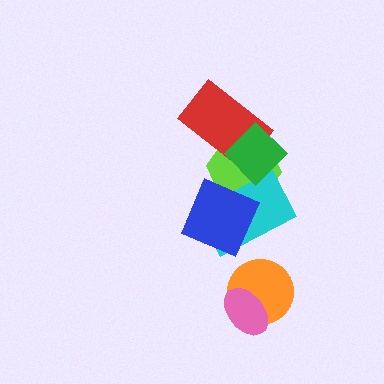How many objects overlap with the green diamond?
3 objects overlap with the green diamond.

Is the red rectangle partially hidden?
Yes, it is partially covered by another shape.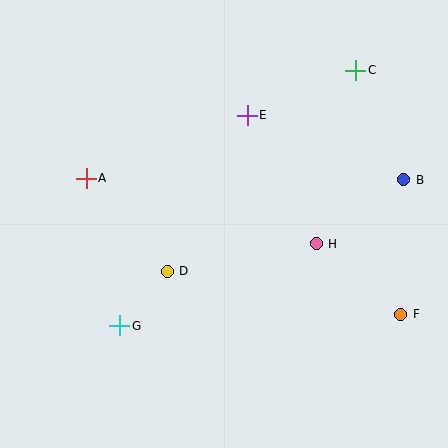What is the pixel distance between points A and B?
The distance between A and B is 318 pixels.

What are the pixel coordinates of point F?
Point F is at (401, 314).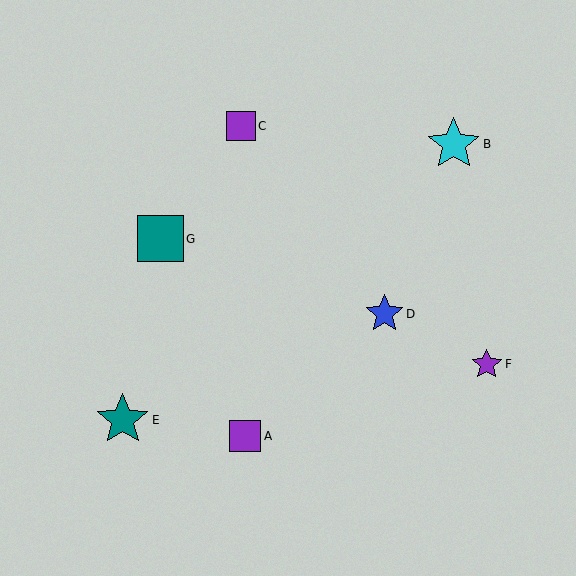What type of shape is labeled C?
Shape C is a purple square.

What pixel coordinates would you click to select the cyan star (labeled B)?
Click at (454, 144) to select the cyan star B.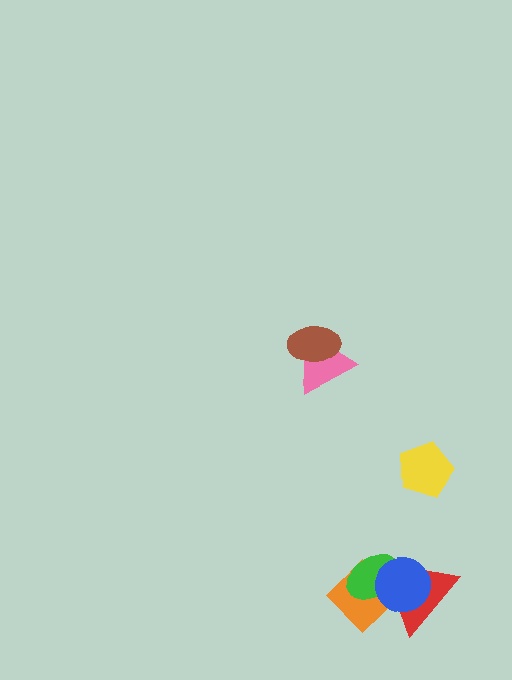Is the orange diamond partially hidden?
Yes, it is partially covered by another shape.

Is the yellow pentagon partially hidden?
No, no other shape covers it.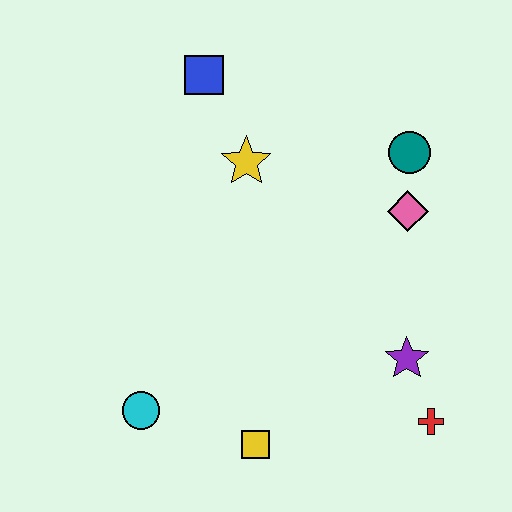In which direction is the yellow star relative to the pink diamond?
The yellow star is to the left of the pink diamond.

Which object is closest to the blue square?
The yellow star is closest to the blue square.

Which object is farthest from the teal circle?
The cyan circle is farthest from the teal circle.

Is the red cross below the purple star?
Yes